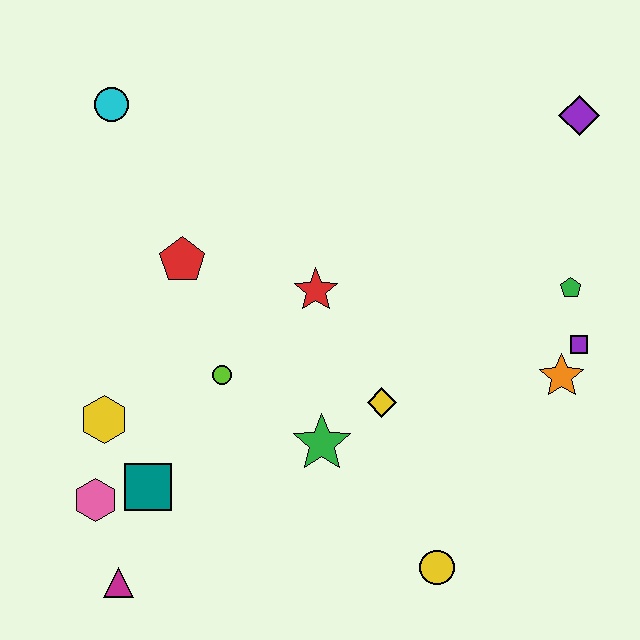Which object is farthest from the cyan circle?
The yellow circle is farthest from the cyan circle.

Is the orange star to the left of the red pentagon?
No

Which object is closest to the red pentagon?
The lime circle is closest to the red pentagon.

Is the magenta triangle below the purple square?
Yes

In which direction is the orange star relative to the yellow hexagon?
The orange star is to the right of the yellow hexagon.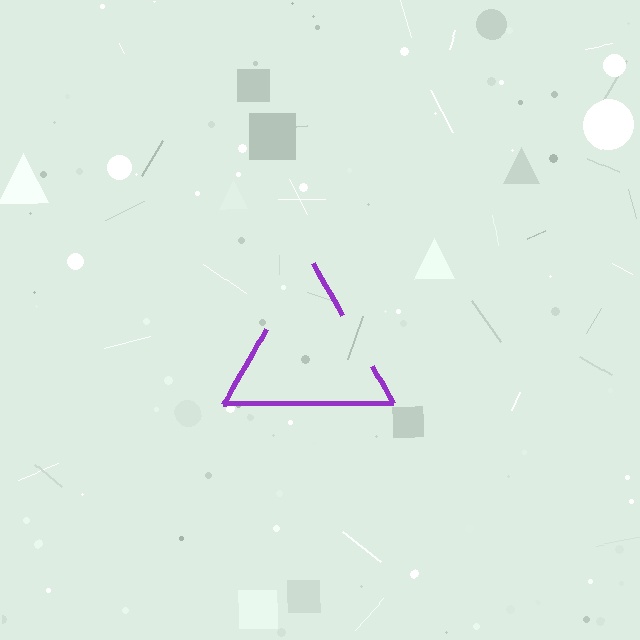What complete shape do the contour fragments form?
The contour fragments form a triangle.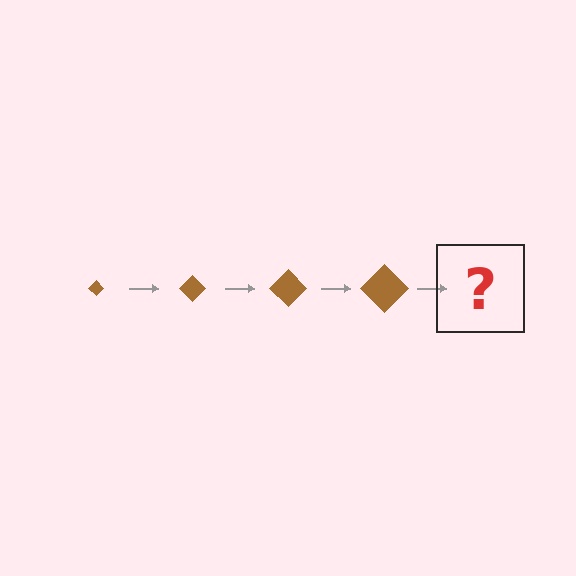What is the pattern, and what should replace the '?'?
The pattern is that the diamond gets progressively larger each step. The '?' should be a brown diamond, larger than the previous one.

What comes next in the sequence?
The next element should be a brown diamond, larger than the previous one.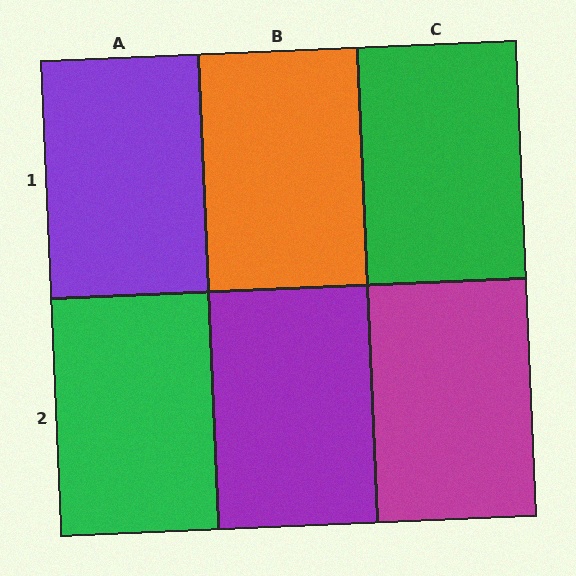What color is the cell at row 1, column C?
Green.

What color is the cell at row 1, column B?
Orange.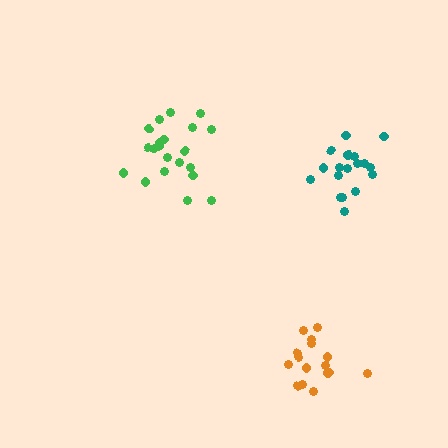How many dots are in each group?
Group 1: 18 dots, Group 2: 16 dots, Group 3: 21 dots (55 total).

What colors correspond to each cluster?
The clusters are colored: teal, orange, green.